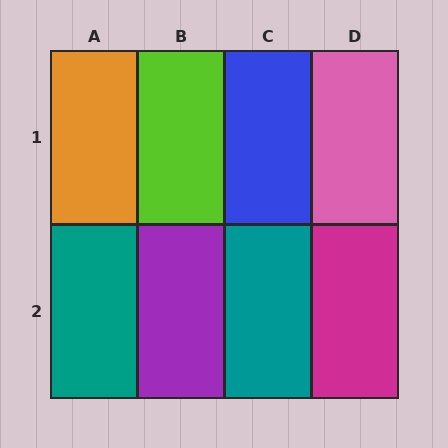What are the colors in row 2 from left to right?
Teal, purple, teal, magenta.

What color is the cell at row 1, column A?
Orange.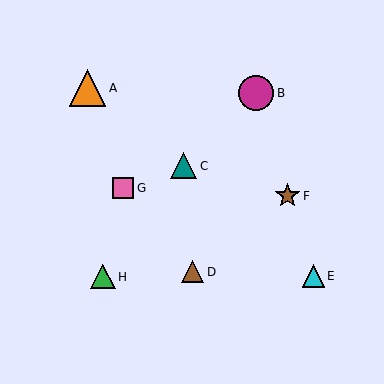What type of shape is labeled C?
Shape C is a teal triangle.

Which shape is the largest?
The orange triangle (labeled A) is the largest.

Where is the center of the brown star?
The center of the brown star is at (288, 196).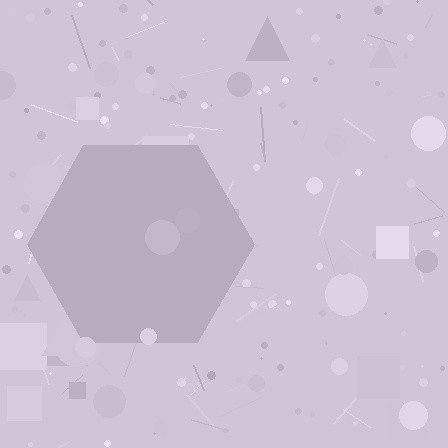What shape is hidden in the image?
A hexagon is hidden in the image.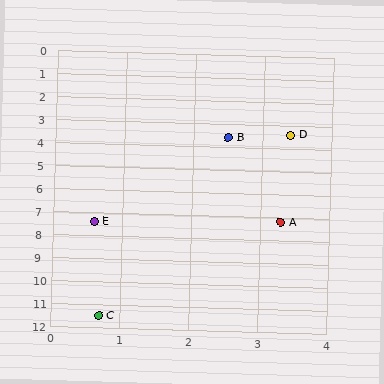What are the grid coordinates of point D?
Point D is at approximately (3.4, 3.4).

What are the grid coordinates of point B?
Point B is at approximately (2.5, 3.6).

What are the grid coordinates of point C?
Point C is at approximately (0.7, 11.5).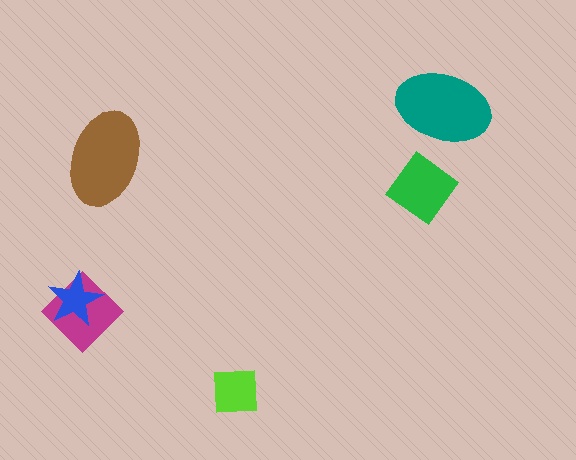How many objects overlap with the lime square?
0 objects overlap with the lime square.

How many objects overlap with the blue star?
1 object overlaps with the blue star.